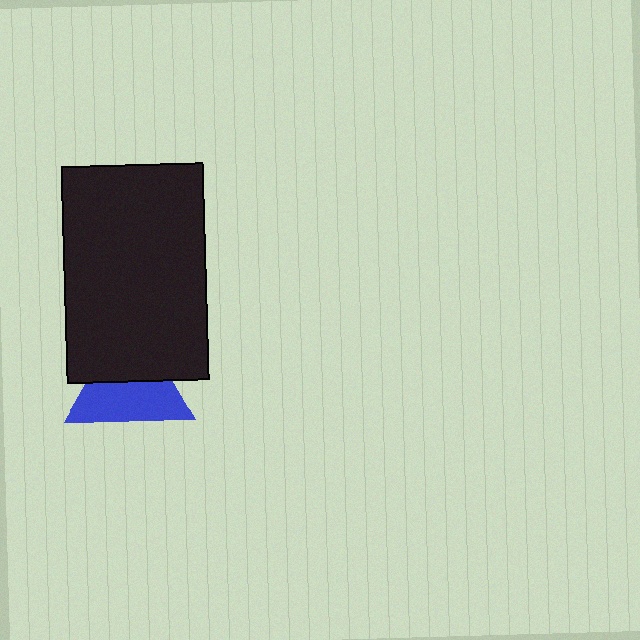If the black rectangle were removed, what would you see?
You would see the complete blue triangle.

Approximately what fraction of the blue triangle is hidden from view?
Roughly 44% of the blue triangle is hidden behind the black rectangle.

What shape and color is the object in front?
The object in front is a black rectangle.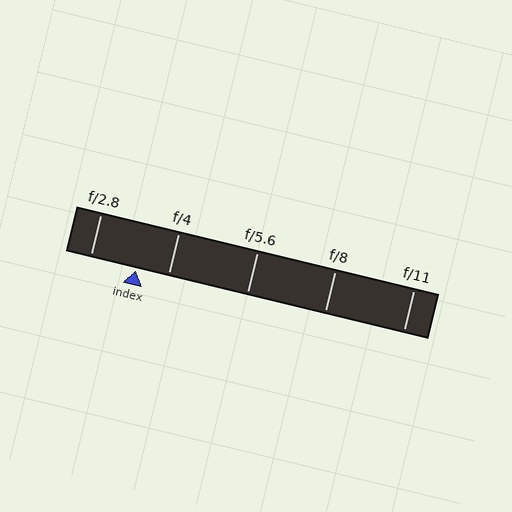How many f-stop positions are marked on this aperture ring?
There are 5 f-stop positions marked.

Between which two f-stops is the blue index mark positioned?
The index mark is between f/2.8 and f/4.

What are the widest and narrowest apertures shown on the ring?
The widest aperture shown is f/2.8 and the narrowest is f/11.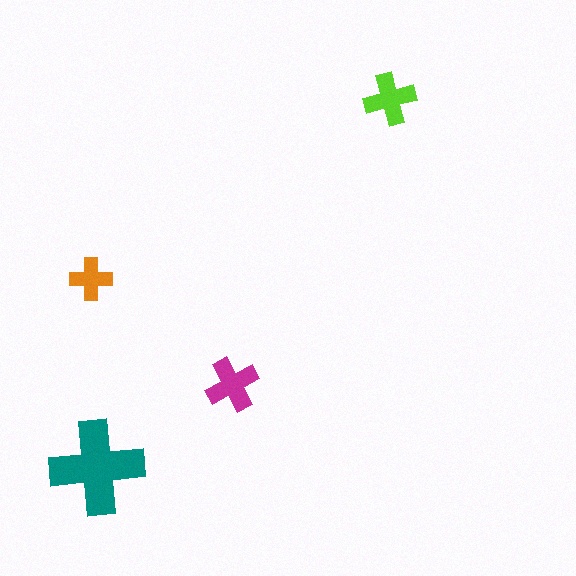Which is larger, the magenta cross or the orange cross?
The magenta one.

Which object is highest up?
The lime cross is topmost.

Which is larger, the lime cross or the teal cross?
The teal one.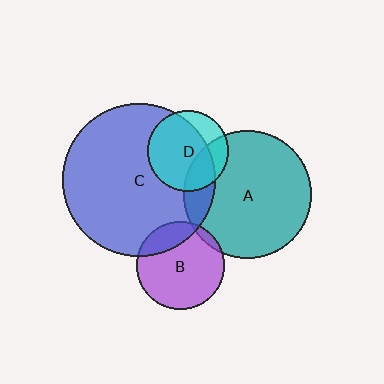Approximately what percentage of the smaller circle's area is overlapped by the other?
Approximately 75%.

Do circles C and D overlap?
Yes.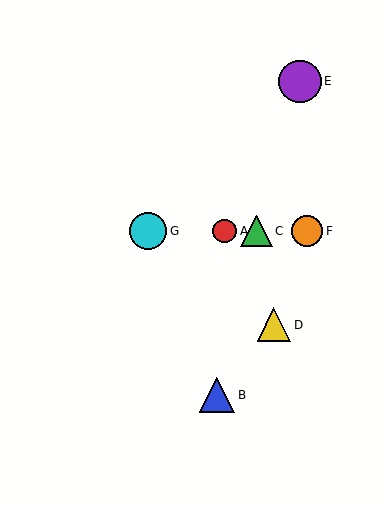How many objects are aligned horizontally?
4 objects (A, C, F, G) are aligned horizontally.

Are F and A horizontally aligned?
Yes, both are at y≈231.